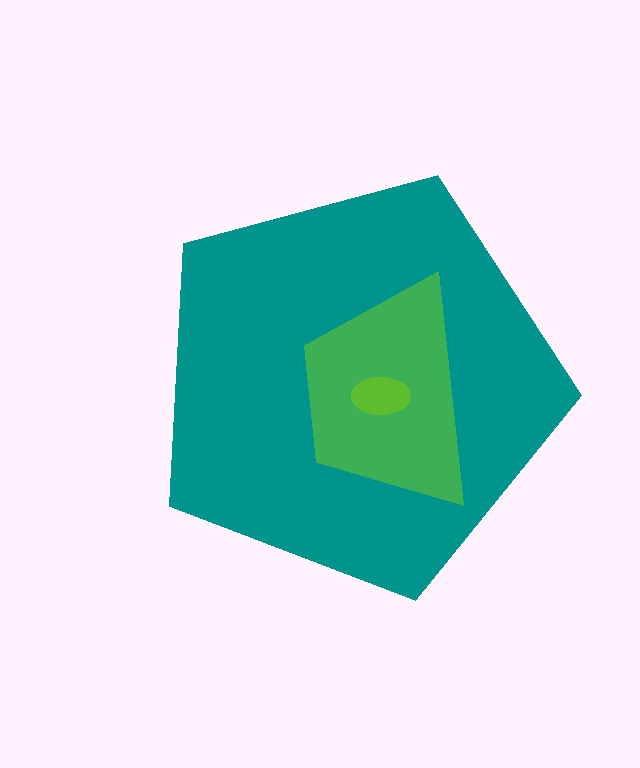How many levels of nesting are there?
3.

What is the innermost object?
The lime ellipse.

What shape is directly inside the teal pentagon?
The green trapezoid.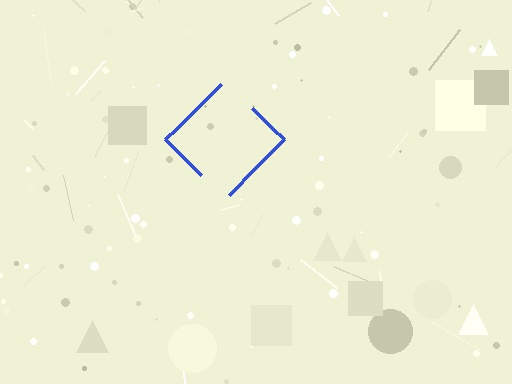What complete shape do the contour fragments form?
The contour fragments form a diamond.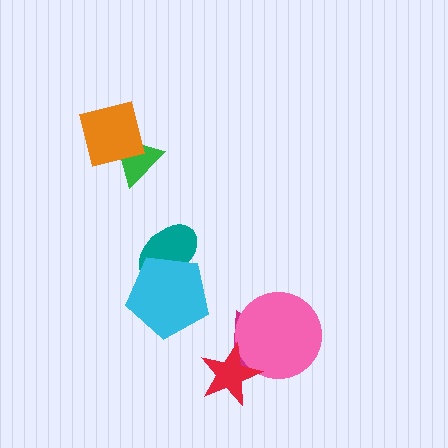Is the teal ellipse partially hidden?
Yes, it is partially covered by another shape.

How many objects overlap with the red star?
2 objects overlap with the red star.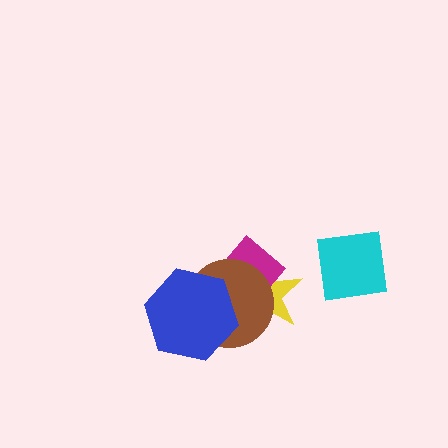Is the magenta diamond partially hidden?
Yes, it is partially covered by another shape.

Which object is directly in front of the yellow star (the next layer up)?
The magenta diamond is directly in front of the yellow star.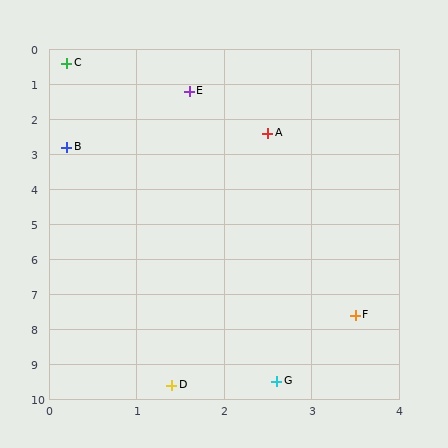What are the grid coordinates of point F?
Point F is at approximately (3.5, 7.6).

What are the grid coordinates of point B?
Point B is at approximately (0.2, 2.8).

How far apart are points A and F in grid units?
Points A and F are about 5.3 grid units apart.